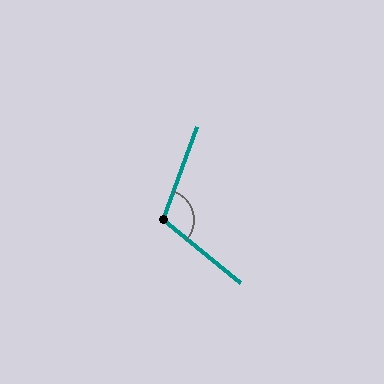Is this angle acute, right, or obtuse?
It is obtuse.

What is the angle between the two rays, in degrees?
Approximately 109 degrees.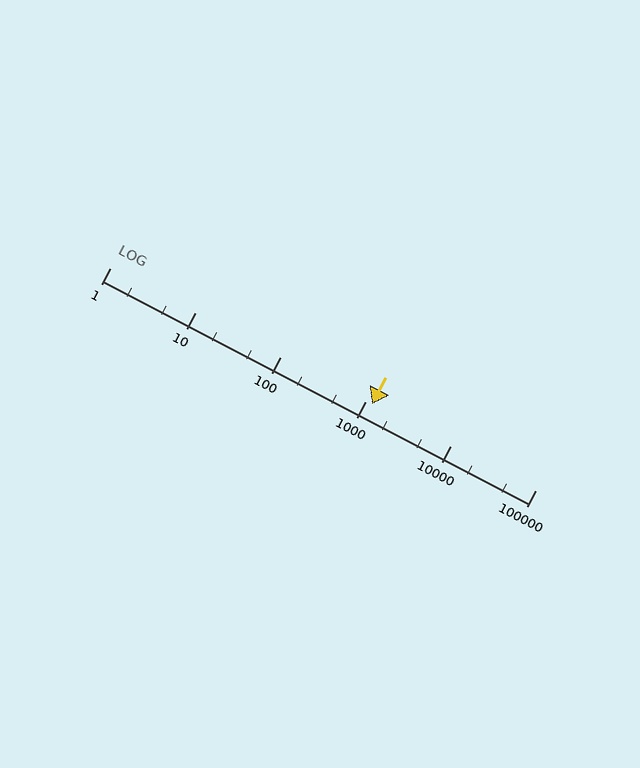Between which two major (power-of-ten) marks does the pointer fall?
The pointer is between 1000 and 10000.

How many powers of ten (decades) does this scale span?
The scale spans 5 decades, from 1 to 100000.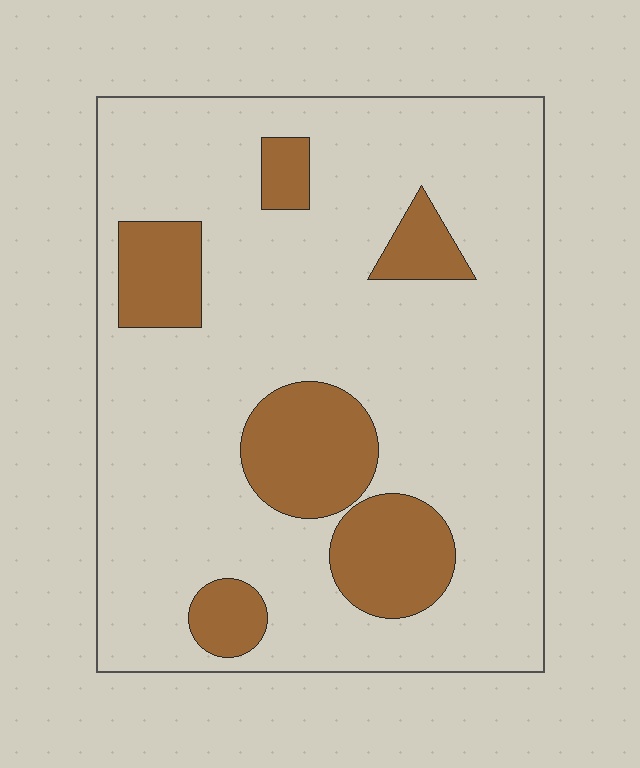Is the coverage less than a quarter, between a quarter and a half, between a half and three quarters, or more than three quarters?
Less than a quarter.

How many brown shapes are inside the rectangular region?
6.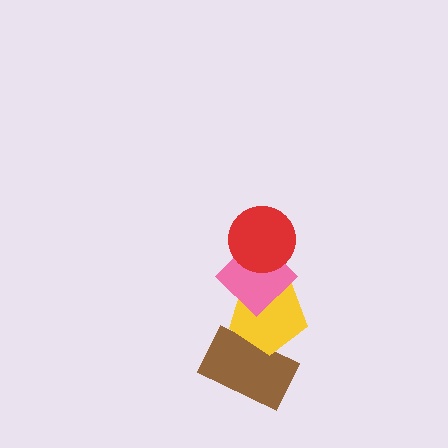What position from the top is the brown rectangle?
The brown rectangle is 4th from the top.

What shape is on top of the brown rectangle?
The yellow pentagon is on top of the brown rectangle.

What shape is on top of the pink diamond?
The red circle is on top of the pink diamond.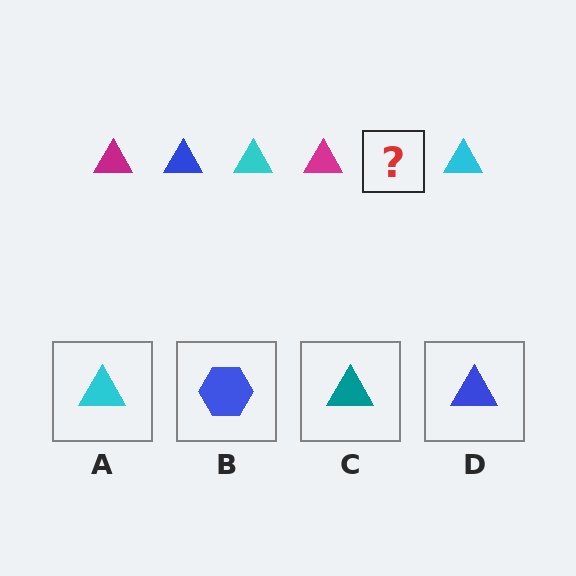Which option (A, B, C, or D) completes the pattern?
D.